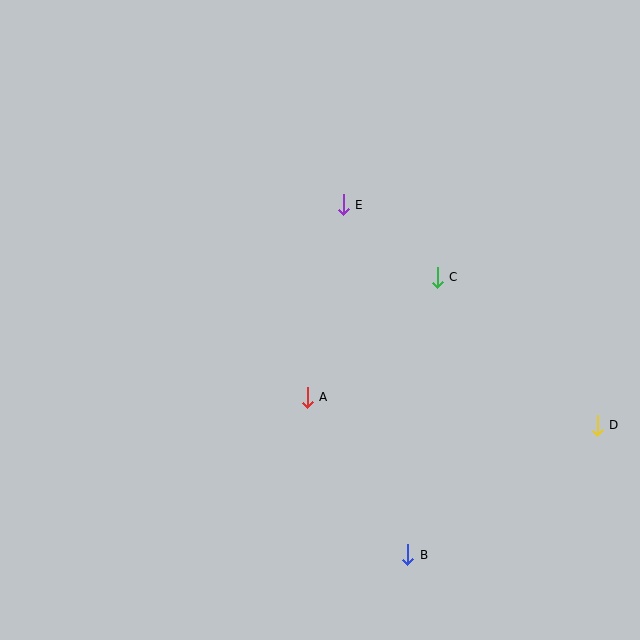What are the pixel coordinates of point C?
Point C is at (437, 277).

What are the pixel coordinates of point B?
Point B is at (408, 555).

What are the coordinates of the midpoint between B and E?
The midpoint between B and E is at (375, 380).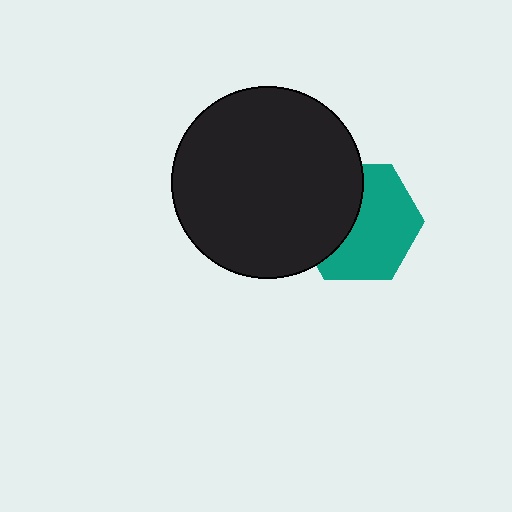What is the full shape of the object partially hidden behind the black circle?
The partially hidden object is a teal hexagon.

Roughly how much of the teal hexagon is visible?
About half of it is visible (roughly 59%).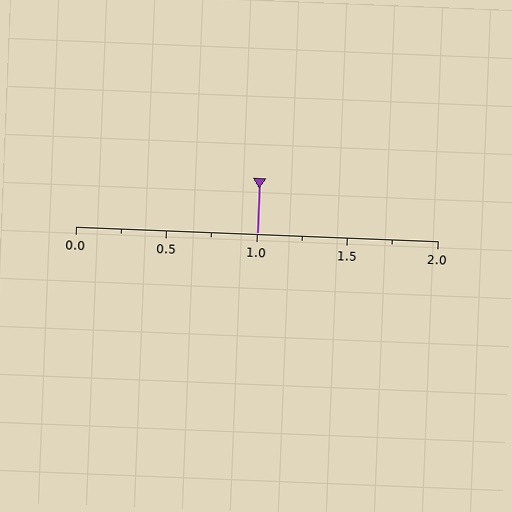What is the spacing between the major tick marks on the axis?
The major ticks are spaced 0.5 apart.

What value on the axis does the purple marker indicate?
The marker indicates approximately 1.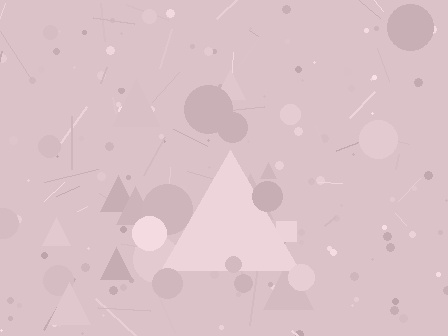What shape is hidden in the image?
A triangle is hidden in the image.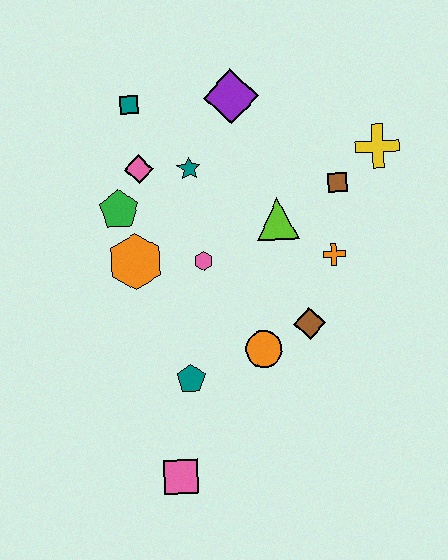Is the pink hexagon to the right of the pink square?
Yes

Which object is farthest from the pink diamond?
The pink square is farthest from the pink diamond.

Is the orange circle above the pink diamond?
No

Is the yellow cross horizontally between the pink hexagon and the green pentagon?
No